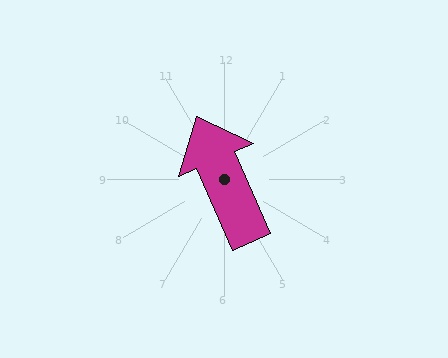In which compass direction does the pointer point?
Northwest.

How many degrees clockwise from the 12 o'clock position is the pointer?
Approximately 336 degrees.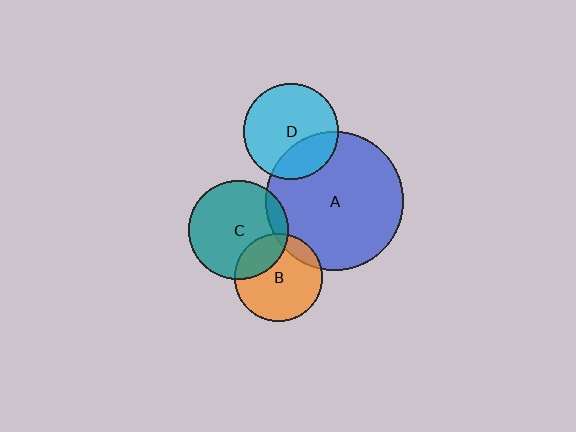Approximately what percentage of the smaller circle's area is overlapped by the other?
Approximately 10%.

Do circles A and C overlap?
Yes.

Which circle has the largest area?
Circle A (blue).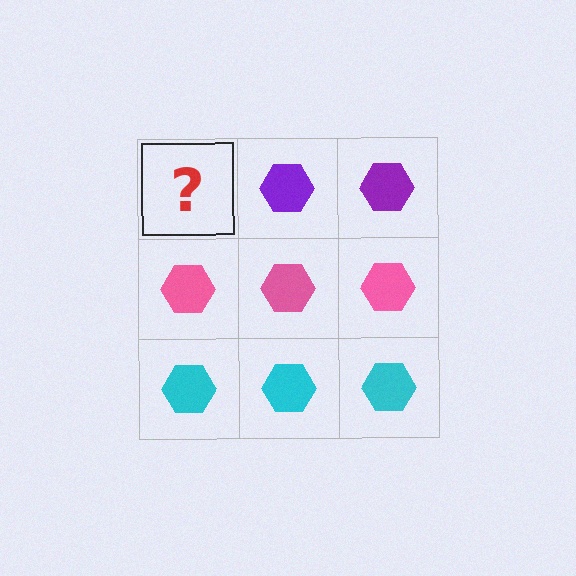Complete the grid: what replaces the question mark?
The question mark should be replaced with a purple hexagon.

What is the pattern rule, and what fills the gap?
The rule is that each row has a consistent color. The gap should be filled with a purple hexagon.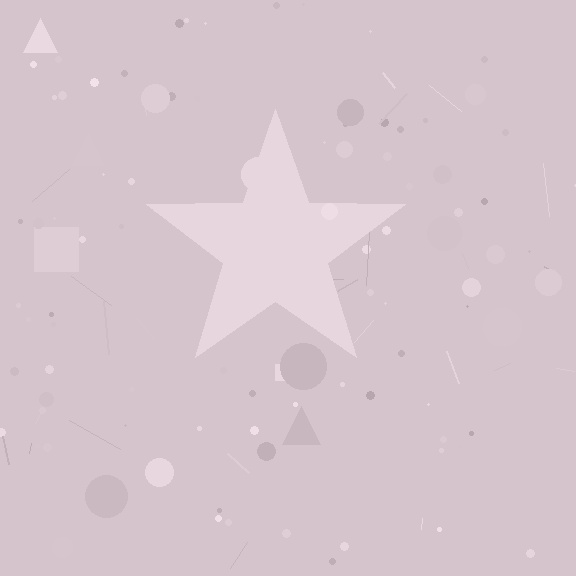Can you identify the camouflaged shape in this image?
The camouflaged shape is a star.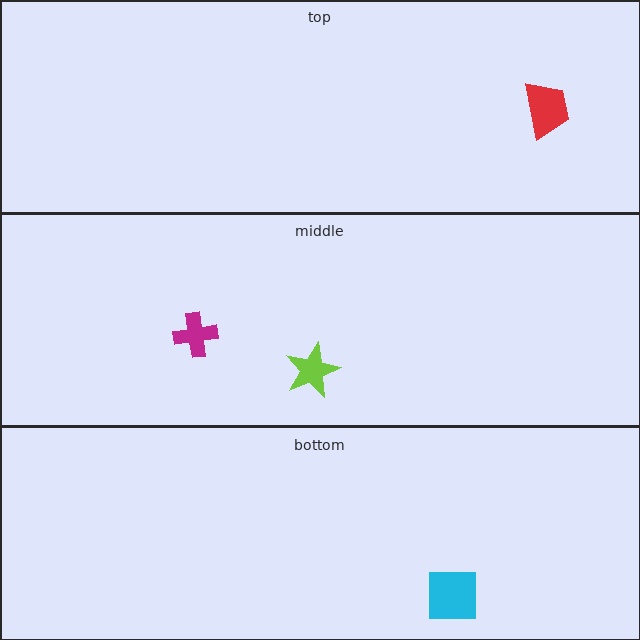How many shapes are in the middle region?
2.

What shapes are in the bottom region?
The cyan square.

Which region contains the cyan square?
The bottom region.